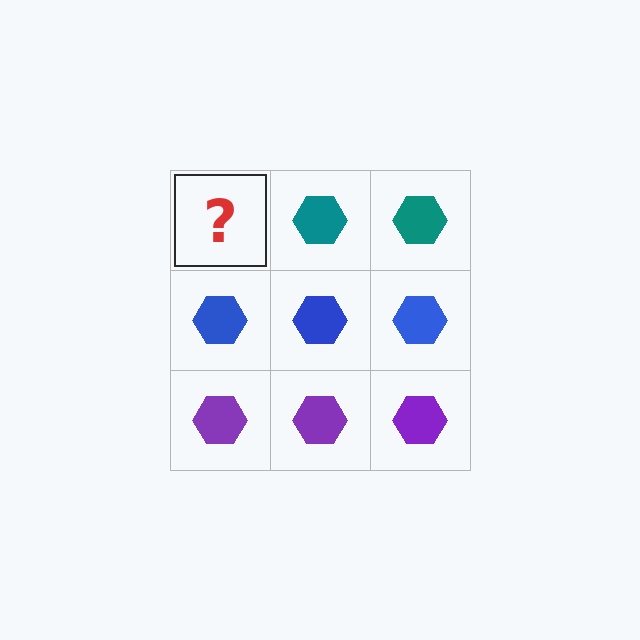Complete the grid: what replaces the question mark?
The question mark should be replaced with a teal hexagon.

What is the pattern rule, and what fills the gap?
The rule is that each row has a consistent color. The gap should be filled with a teal hexagon.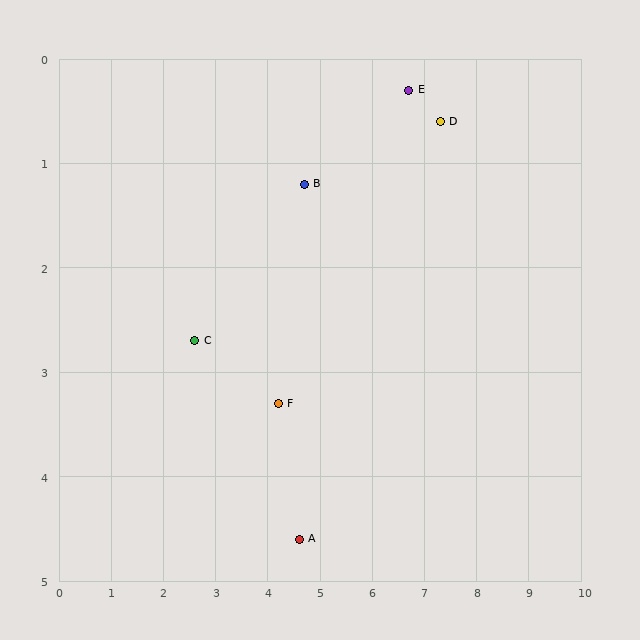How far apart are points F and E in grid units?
Points F and E are about 3.9 grid units apart.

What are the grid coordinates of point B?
Point B is at approximately (4.7, 1.2).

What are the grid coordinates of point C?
Point C is at approximately (2.6, 2.7).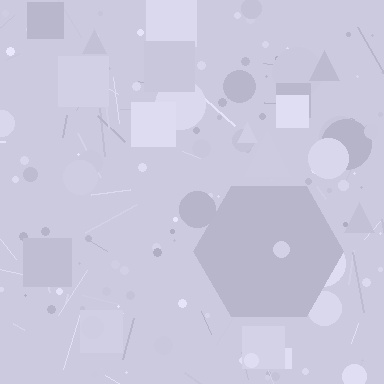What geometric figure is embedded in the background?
A hexagon is embedded in the background.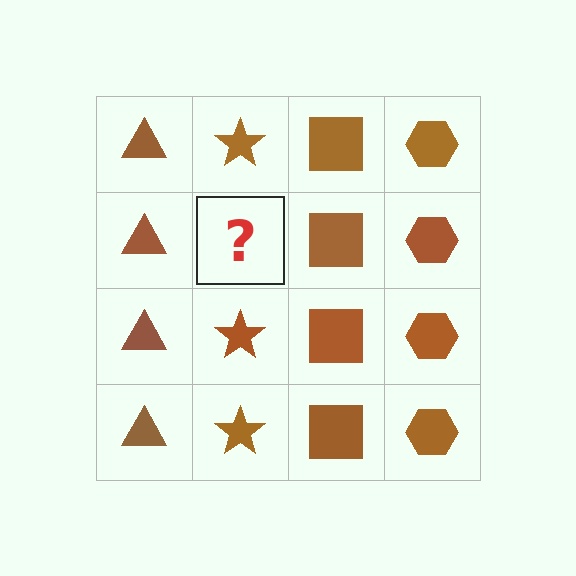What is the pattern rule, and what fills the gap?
The rule is that each column has a consistent shape. The gap should be filled with a brown star.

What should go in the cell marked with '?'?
The missing cell should contain a brown star.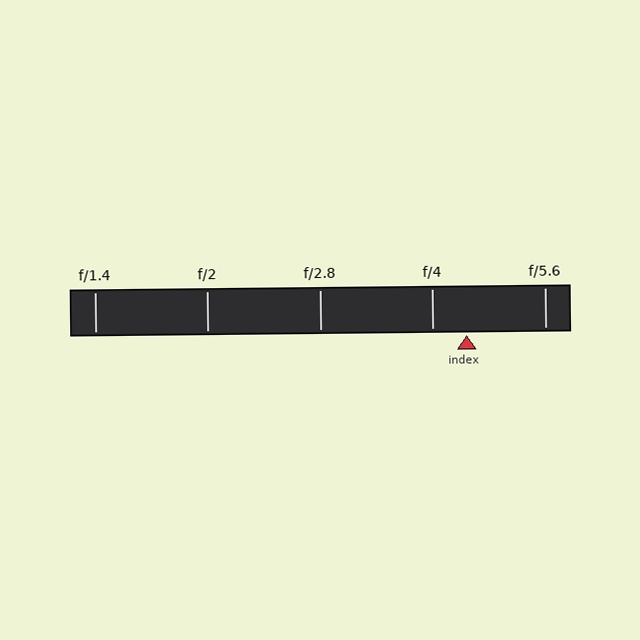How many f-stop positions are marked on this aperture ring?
There are 5 f-stop positions marked.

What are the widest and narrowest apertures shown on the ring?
The widest aperture shown is f/1.4 and the narrowest is f/5.6.